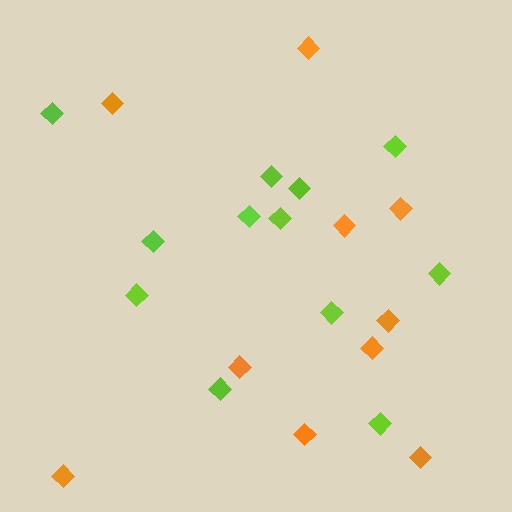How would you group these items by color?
There are 2 groups: one group of lime diamonds (12) and one group of orange diamonds (10).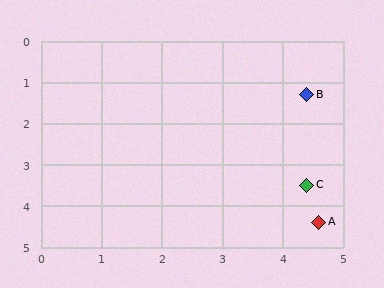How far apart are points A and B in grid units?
Points A and B are about 3.1 grid units apart.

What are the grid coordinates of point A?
Point A is at approximately (4.6, 4.4).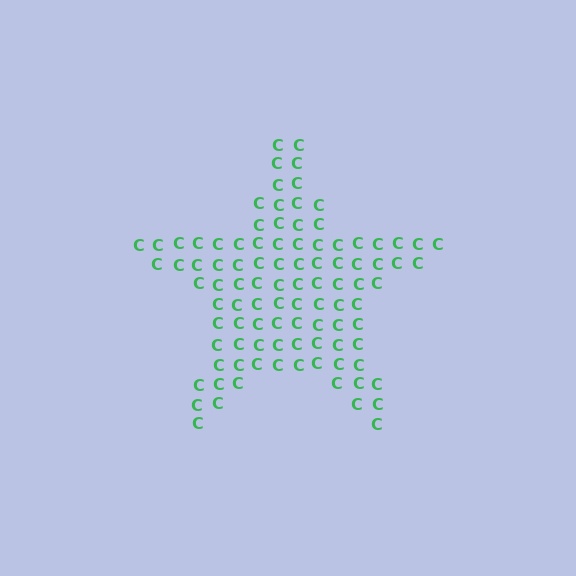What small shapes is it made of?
It is made of small letter C's.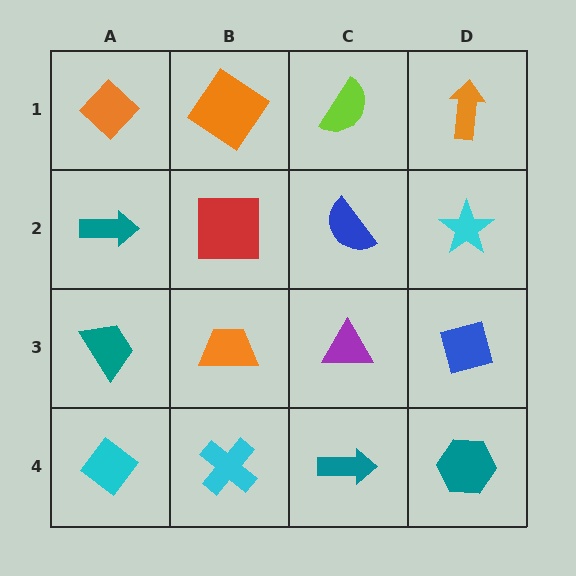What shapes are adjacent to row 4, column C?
A purple triangle (row 3, column C), a cyan cross (row 4, column B), a teal hexagon (row 4, column D).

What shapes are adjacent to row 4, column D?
A blue square (row 3, column D), a teal arrow (row 4, column C).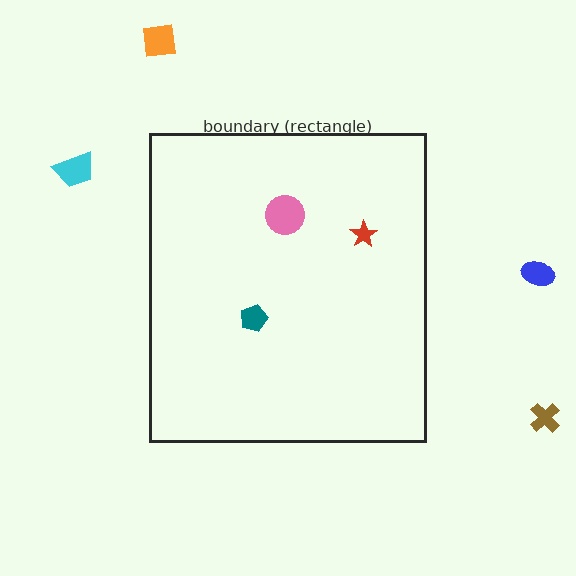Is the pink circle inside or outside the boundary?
Inside.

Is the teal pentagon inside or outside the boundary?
Inside.